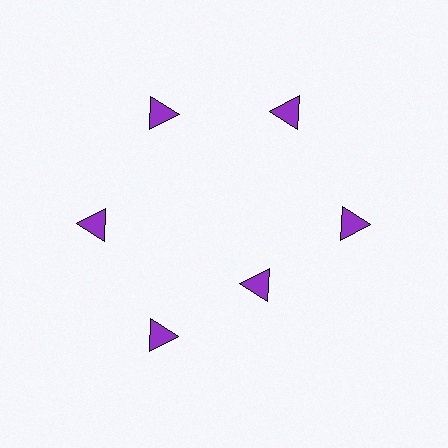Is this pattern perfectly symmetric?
No. The 6 purple triangles are arranged in a ring, but one element near the 5 o'clock position is pulled inward toward the center, breaking the 6-fold rotational symmetry.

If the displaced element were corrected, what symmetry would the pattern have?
It would have 6-fold rotational symmetry — the pattern would map onto itself every 60 degrees.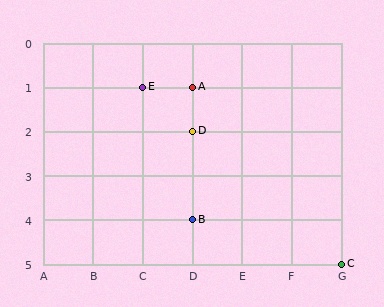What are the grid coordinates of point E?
Point E is at grid coordinates (C, 1).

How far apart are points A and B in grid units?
Points A and B are 3 rows apart.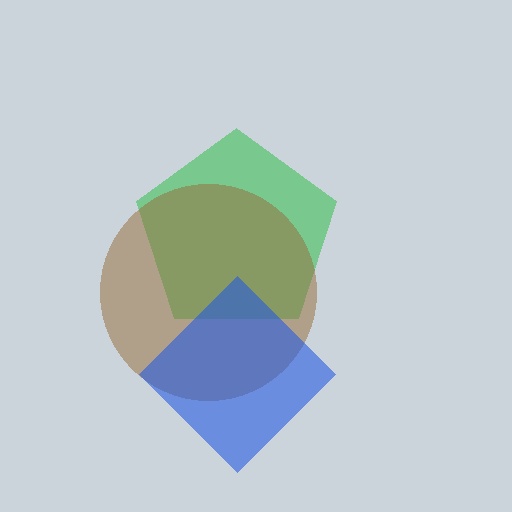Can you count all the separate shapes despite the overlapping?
Yes, there are 3 separate shapes.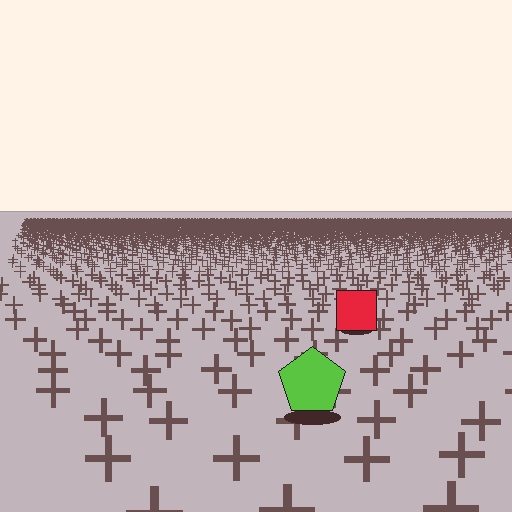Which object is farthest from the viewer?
The red square is farthest from the viewer. It appears smaller and the ground texture around it is denser.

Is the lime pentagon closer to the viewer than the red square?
Yes. The lime pentagon is closer — you can tell from the texture gradient: the ground texture is coarser near it.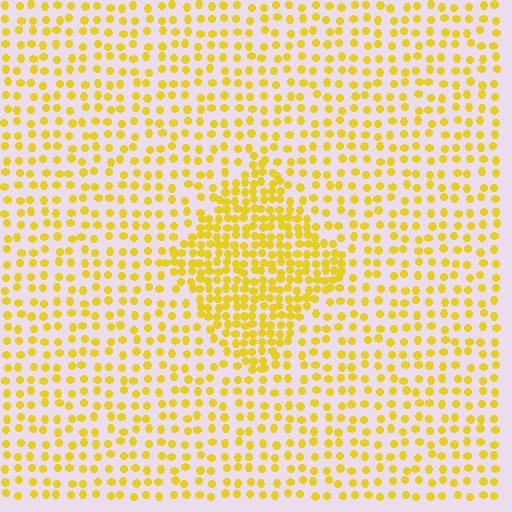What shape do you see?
I see a diamond.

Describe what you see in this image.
The image contains small yellow elements arranged at two different densities. A diamond-shaped region is visible where the elements are more densely packed than the surrounding area.